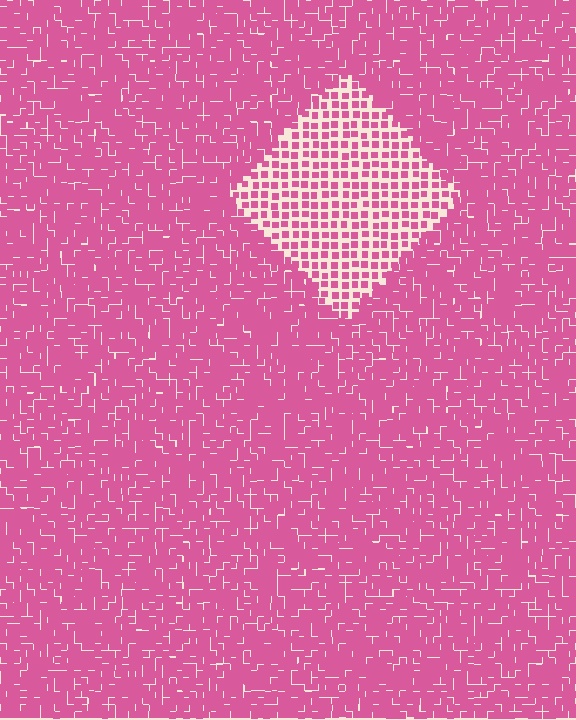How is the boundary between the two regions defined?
The boundary is defined by a change in element density (approximately 2.2x ratio). All elements are the same color, size, and shape.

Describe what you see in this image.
The image contains small pink elements arranged at two different densities. A diamond-shaped region is visible where the elements are less densely packed than the surrounding area.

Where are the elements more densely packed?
The elements are more densely packed outside the diamond boundary.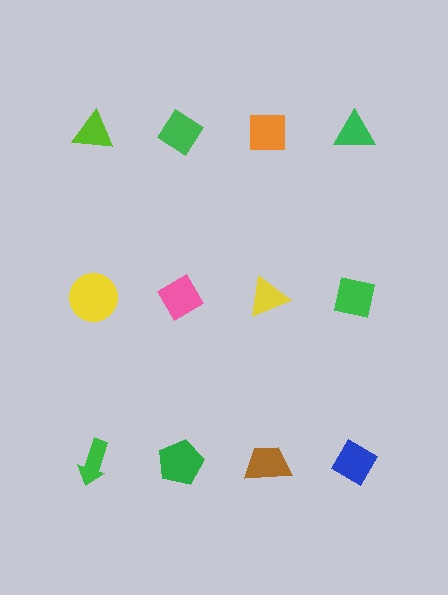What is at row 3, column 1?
A green arrow.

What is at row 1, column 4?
A green triangle.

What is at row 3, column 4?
A blue diamond.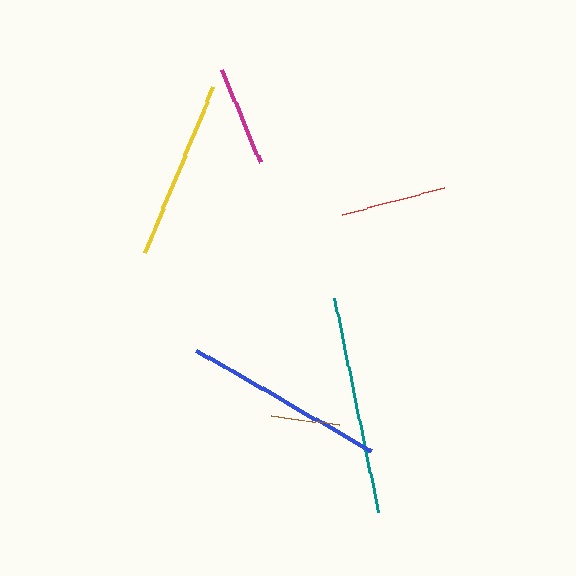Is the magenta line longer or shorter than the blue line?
The blue line is longer than the magenta line.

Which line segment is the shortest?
The brown line is the shortest at approximately 67 pixels.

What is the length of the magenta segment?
The magenta segment is approximately 100 pixels long.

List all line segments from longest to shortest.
From longest to shortest: teal, blue, yellow, red, magenta, brown.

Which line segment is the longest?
The teal line is the longest at approximately 219 pixels.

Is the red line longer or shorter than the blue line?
The blue line is longer than the red line.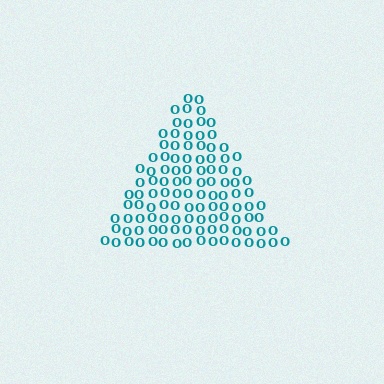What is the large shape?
The large shape is a triangle.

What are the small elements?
The small elements are letter O's.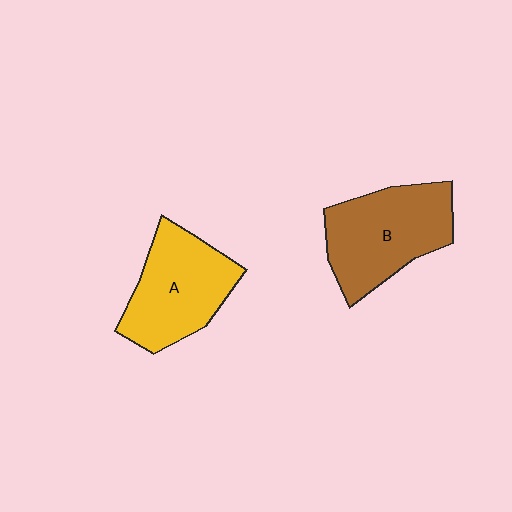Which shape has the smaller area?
Shape A (yellow).